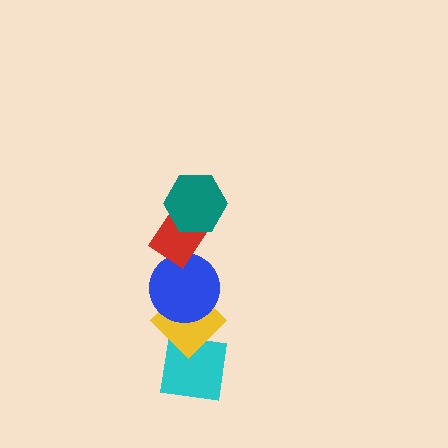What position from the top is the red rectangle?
The red rectangle is 2nd from the top.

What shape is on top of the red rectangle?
The teal hexagon is on top of the red rectangle.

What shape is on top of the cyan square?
The yellow diamond is on top of the cyan square.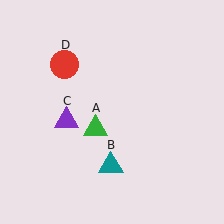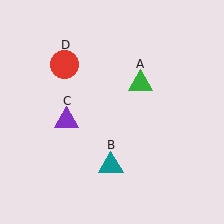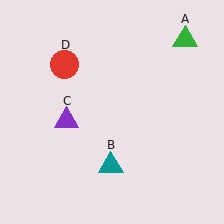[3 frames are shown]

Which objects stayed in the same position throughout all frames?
Teal triangle (object B) and purple triangle (object C) and red circle (object D) remained stationary.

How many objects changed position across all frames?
1 object changed position: green triangle (object A).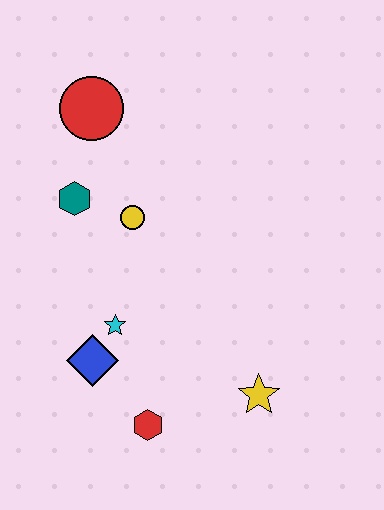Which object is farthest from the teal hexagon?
The yellow star is farthest from the teal hexagon.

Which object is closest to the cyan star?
The blue diamond is closest to the cyan star.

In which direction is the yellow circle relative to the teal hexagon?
The yellow circle is to the right of the teal hexagon.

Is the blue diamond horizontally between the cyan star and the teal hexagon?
Yes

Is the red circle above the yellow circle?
Yes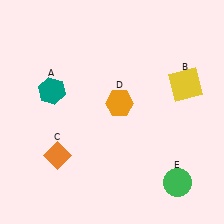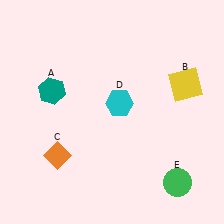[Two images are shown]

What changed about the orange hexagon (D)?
In Image 1, D is orange. In Image 2, it changed to cyan.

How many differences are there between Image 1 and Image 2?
There is 1 difference between the two images.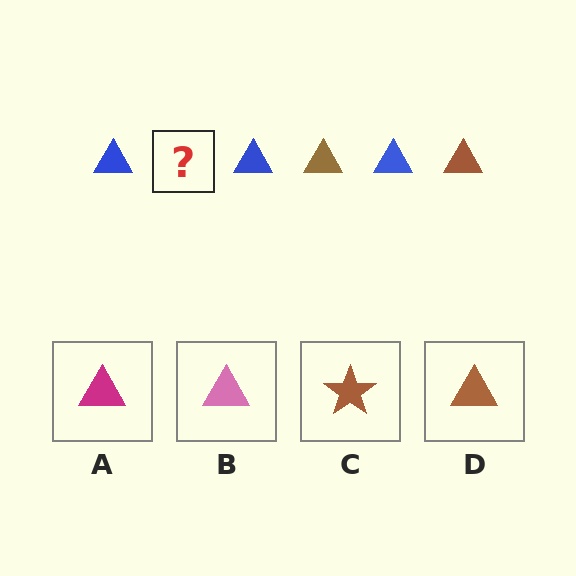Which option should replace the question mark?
Option D.